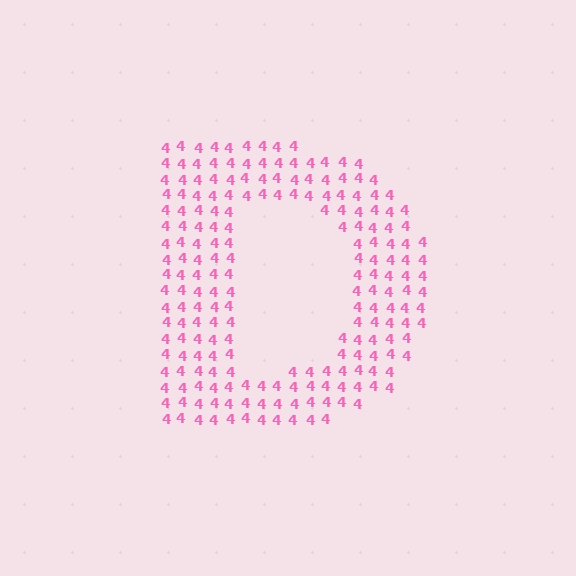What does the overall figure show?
The overall figure shows the letter D.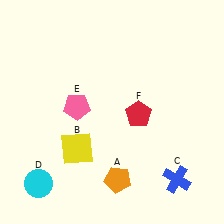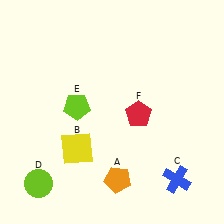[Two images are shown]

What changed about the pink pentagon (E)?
In Image 1, E is pink. In Image 2, it changed to lime.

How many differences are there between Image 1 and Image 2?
There are 2 differences between the two images.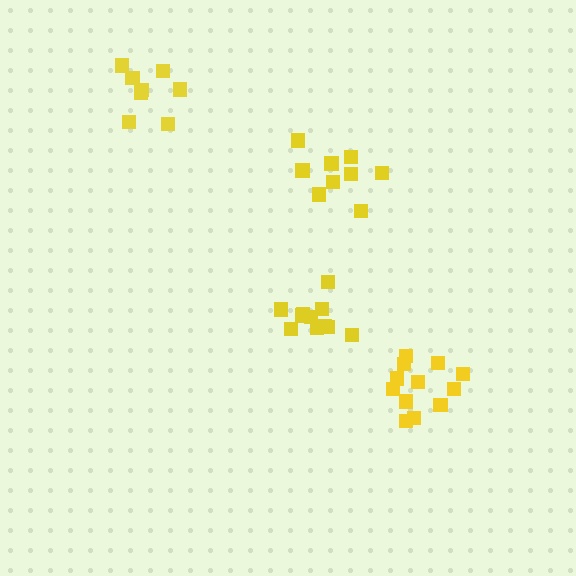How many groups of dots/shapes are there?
There are 4 groups.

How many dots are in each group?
Group 1: 9 dots, Group 2: 8 dots, Group 3: 12 dots, Group 4: 11 dots (40 total).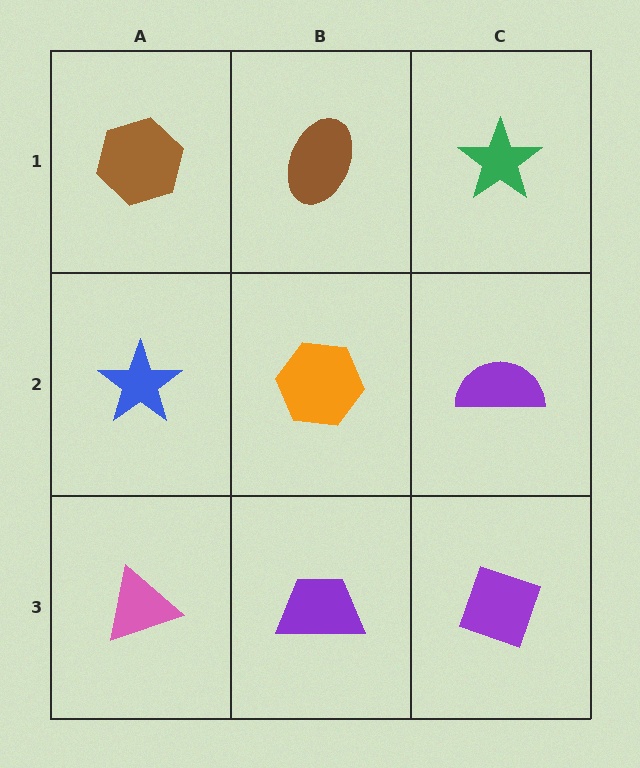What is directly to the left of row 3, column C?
A purple trapezoid.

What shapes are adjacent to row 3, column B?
An orange hexagon (row 2, column B), a pink triangle (row 3, column A), a purple diamond (row 3, column C).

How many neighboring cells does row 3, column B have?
3.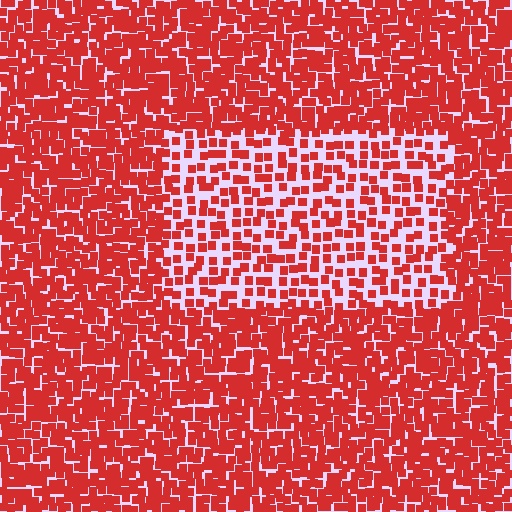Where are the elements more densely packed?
The elements are more densely packed outside the rectangle boundary.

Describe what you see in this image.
The image contains small red elements arranged at two different densities. A rectangle-shaped region is visible where the elements are less densely packed than the surrounding area.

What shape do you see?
I see a rectangle.